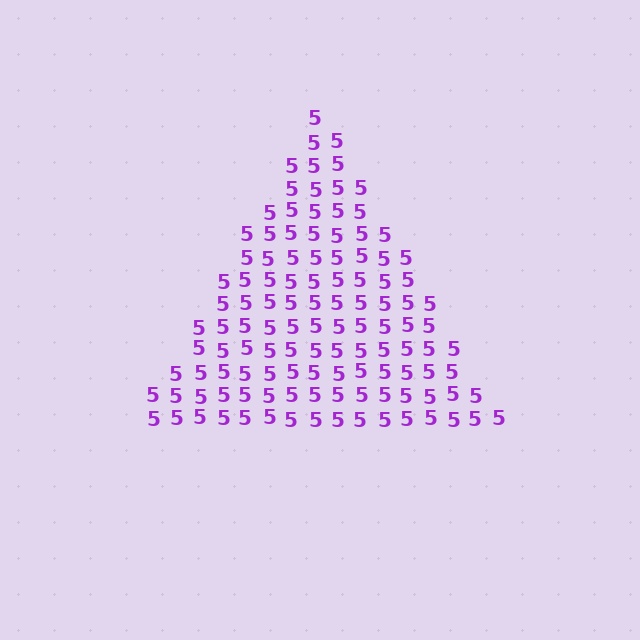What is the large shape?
The large shape is a triangle.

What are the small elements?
The small elements are digit 5's.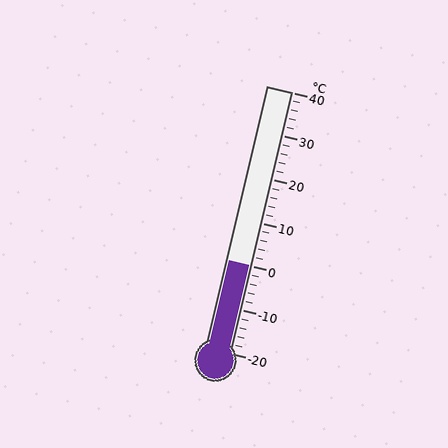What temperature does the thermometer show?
The thermometer shows approximately 0°C.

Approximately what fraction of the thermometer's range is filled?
The thermometer is filled to approximately 35% of its range.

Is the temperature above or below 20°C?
The temperature is below 20°C.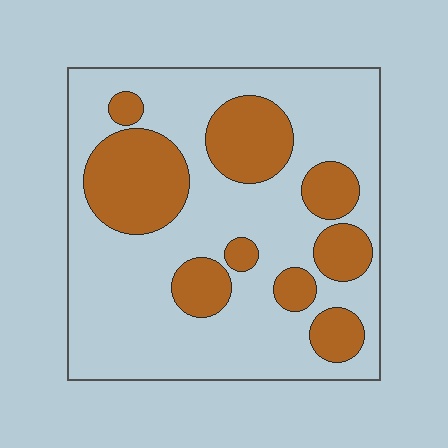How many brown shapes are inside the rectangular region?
9.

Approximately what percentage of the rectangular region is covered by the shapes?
Approximately 30%.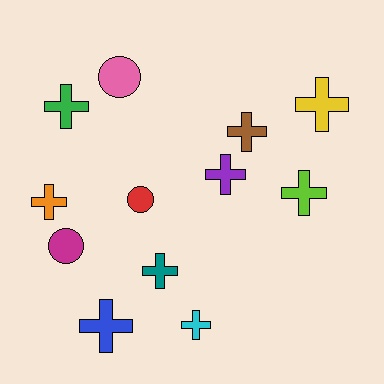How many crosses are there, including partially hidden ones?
There are 9 crosses.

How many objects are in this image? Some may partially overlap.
There are 12 objects.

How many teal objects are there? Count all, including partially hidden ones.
There is 1 teal object.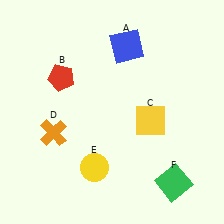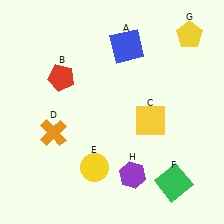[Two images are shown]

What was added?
A yellow pentagon (G), a purple hexagon (H) were added in Image 2.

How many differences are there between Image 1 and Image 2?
There are 2 differences between the two images.